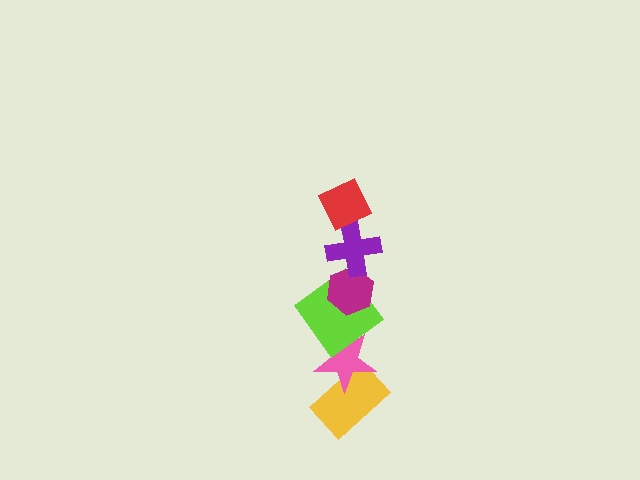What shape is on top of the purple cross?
The red diamond is on top of the purple cross.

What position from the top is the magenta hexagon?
The magenta hexagon is 3rd from the top.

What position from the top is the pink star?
The pink star is 5th from the top.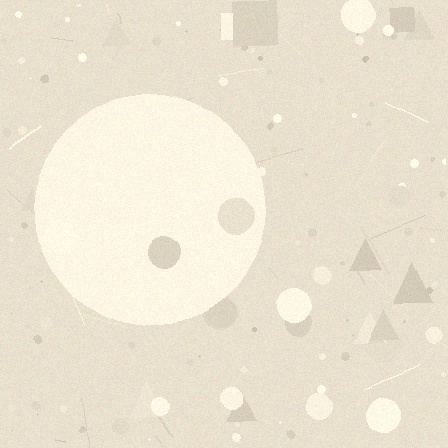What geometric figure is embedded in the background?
A circle is embedded in the background.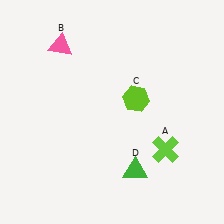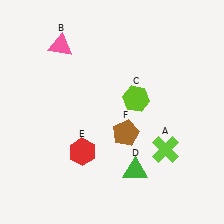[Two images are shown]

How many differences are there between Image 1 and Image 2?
There are 2 differences between the two images.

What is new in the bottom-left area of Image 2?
A red hexagon (E) was added in the bottom-left area of Image 2.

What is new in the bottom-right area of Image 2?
A brown pentagon (F) was added in the bottom-right area of Image 2.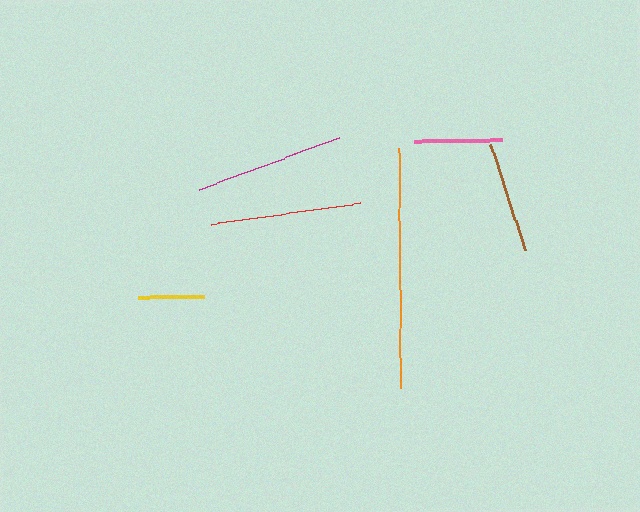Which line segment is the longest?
The orange line is the longest at approximately 241 pixels.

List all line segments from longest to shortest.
From longest to shortest: orange, red, magenta, brown, pink, yellow.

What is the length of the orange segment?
The orange segment is approximately 241 pixels long.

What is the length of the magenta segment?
The magenta segment is approximately 149 pixels long.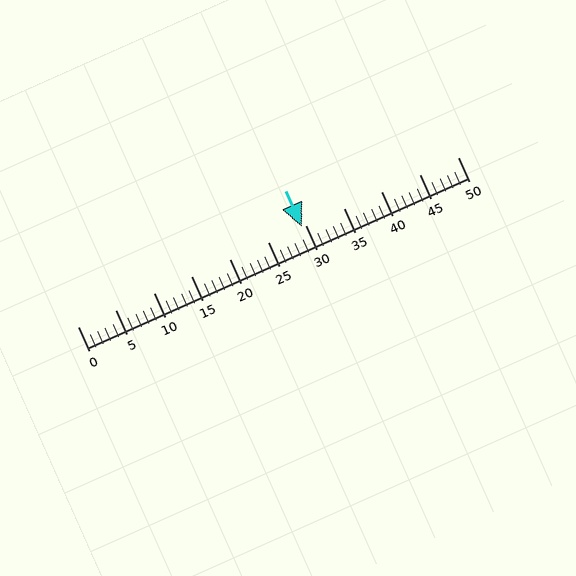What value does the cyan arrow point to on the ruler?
The cyan arrow points to approximately 30.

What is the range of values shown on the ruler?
The ruler shows values from 0 to 50.